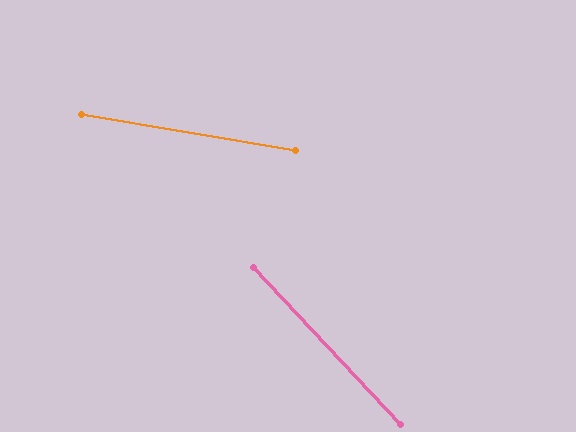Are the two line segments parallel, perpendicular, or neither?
Neither parallel nor perpendicular — they differ by about 37°.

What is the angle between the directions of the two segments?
Approximately 37 degrees.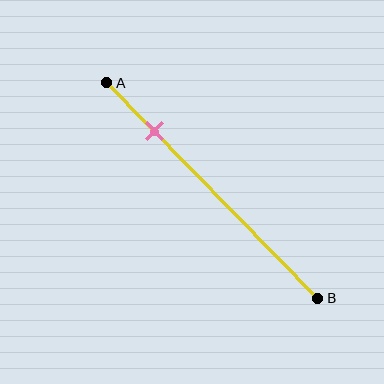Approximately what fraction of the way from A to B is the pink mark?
The pink mark is approximately 25% of the way from A to B.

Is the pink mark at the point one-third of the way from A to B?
No, the mark is at about 25% from A, not at the 33% one-third point.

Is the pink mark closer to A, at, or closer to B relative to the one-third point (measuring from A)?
The pink mark is closer to point A than the one-third point of segment AB.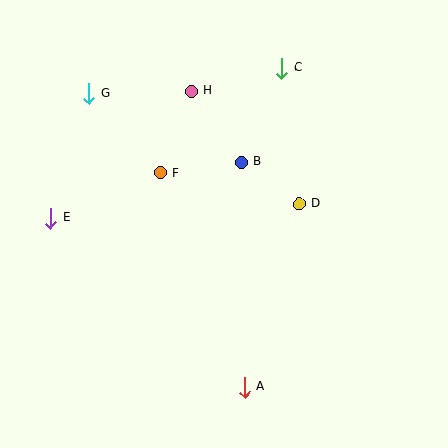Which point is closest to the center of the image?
Point B at (241, 162) is closest to the center.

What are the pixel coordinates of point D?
Point D is at (299, 204).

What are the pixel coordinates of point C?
Point C is at (282, 68).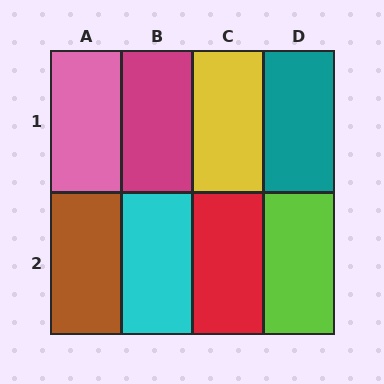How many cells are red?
1 cell is red.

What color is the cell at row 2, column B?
Cyan.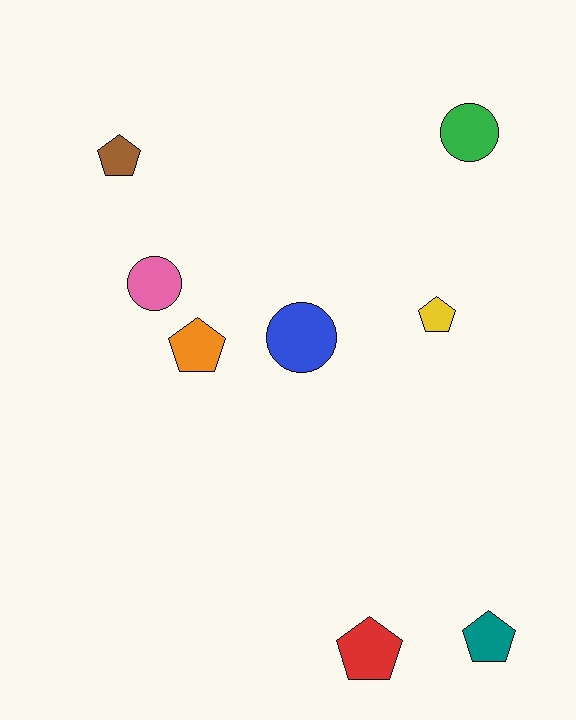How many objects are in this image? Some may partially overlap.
There are 8 objects.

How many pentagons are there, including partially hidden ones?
There are 5 pentagons.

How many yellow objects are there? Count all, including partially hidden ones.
There is 1 yellow object.